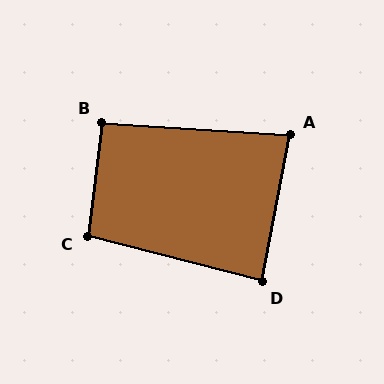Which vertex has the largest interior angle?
C, at approximately 97 degrees.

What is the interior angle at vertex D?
Approximately 86 degrees (approximately right).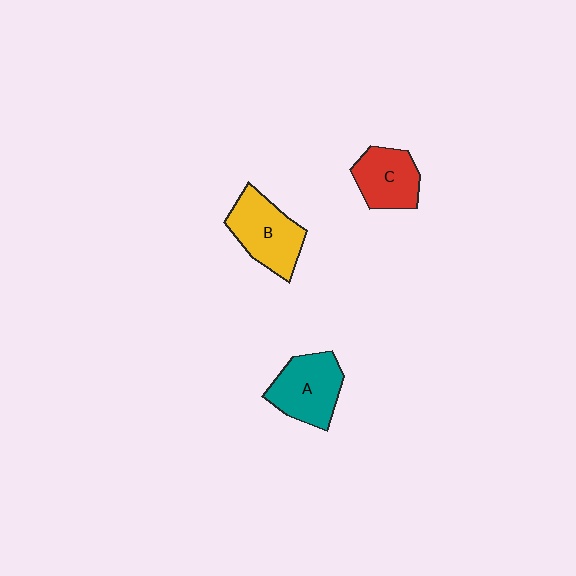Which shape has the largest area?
Shape B (yellow).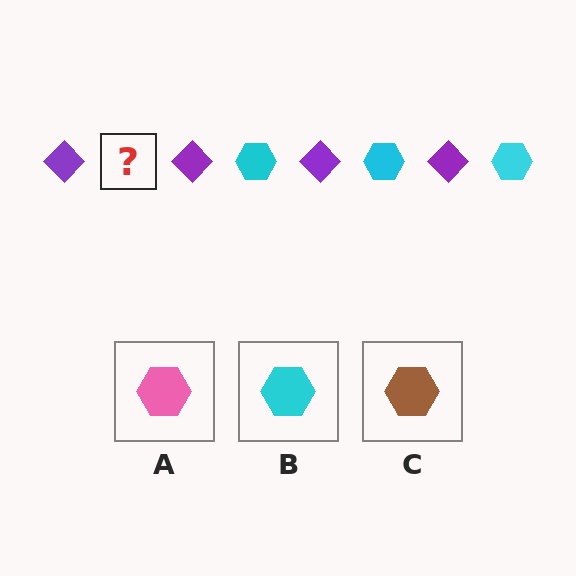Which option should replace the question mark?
Option B.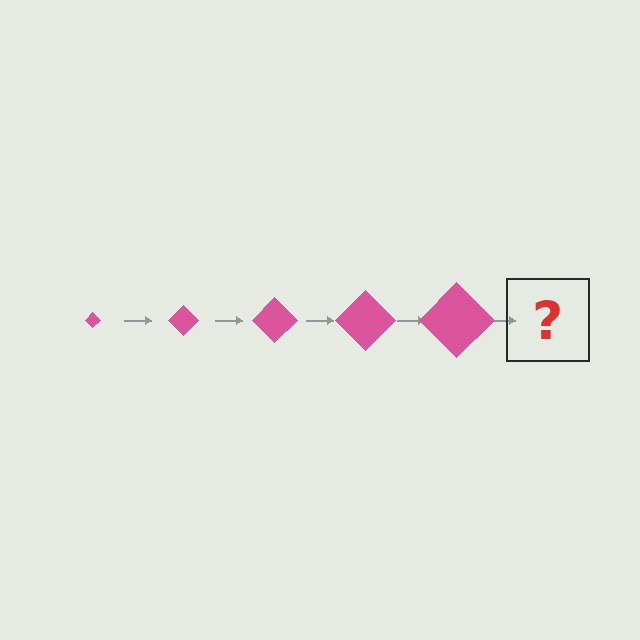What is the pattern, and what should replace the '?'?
The pattern is that the diamond gets progressively larger each step. The '?' should be a pink diamond, larger than the previous one.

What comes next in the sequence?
The next element should be a pink diamond, larger than the previous one.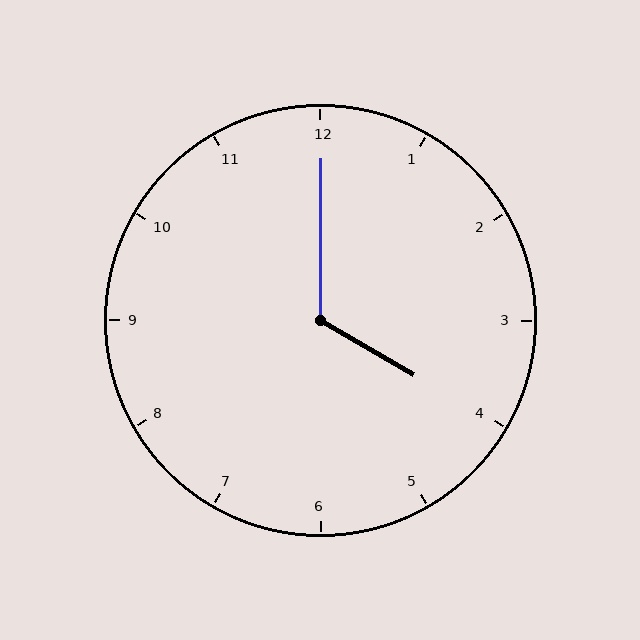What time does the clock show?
4:00.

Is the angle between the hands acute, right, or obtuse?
It is obtuse.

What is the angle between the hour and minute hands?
Approximately 120 degrees.